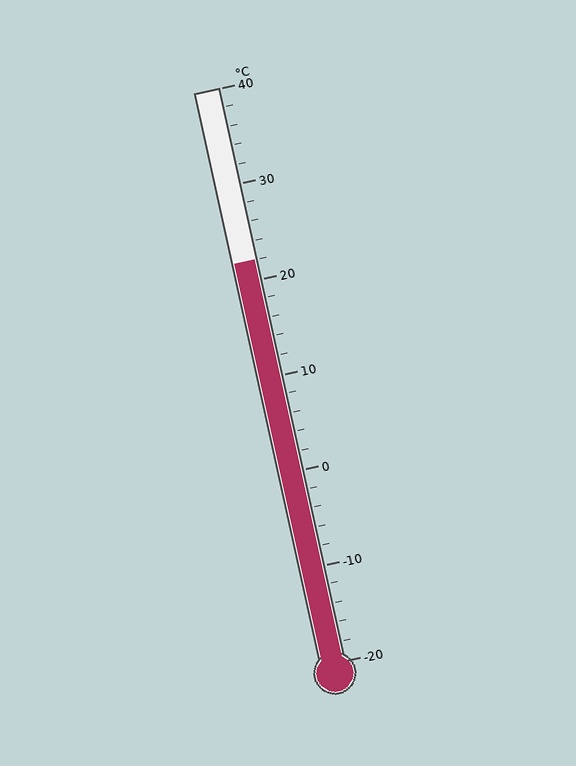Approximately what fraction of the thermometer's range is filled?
The thermometer is filled to approximately 70% of its range.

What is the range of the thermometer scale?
The thermometer scale ranges from -20°C to 40°C.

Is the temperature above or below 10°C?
The temperature is above 10°C.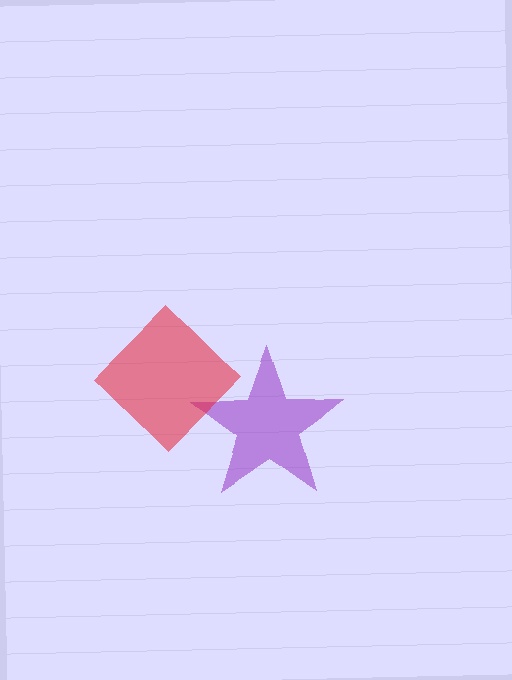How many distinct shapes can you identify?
There are 2 distinct shapes: a purple star, a red diamond.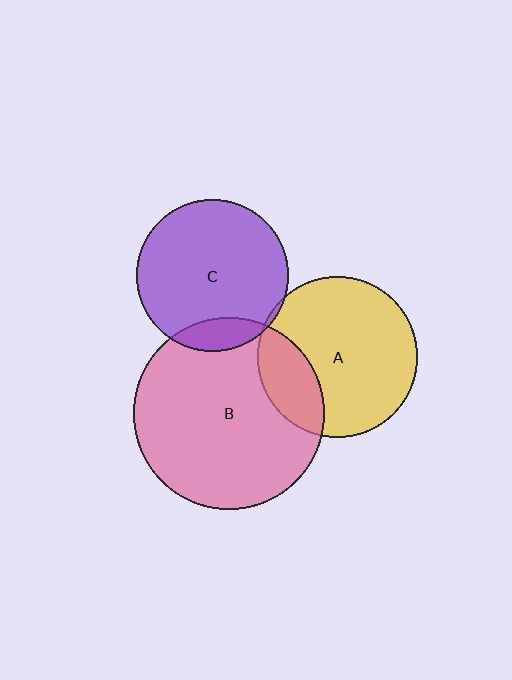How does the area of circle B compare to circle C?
Approximately 1.6 times.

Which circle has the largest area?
Circle B (pink).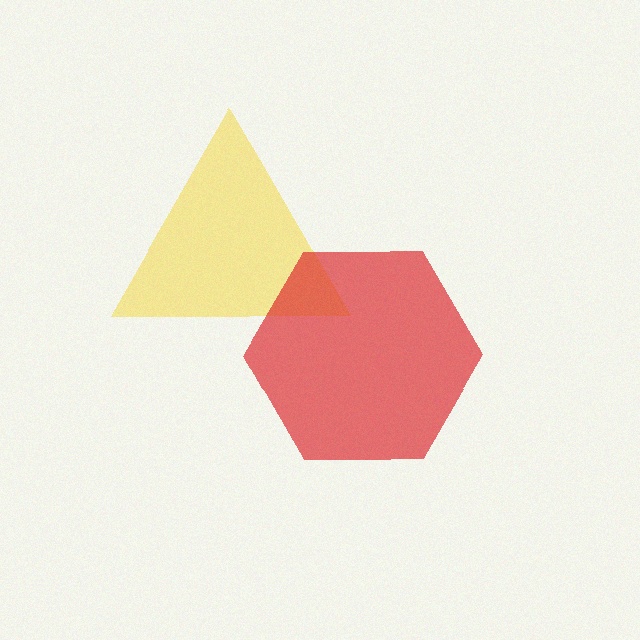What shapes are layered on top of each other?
The layered shapes are: a yellow triangle, a red hexagon.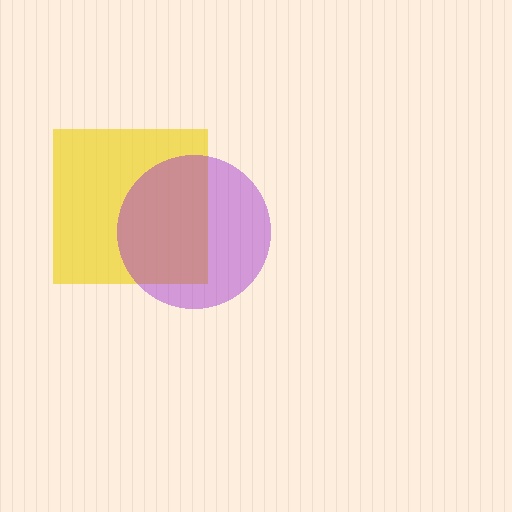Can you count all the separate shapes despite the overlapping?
Yes, there are 2 separate shapes.